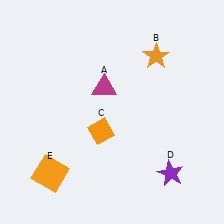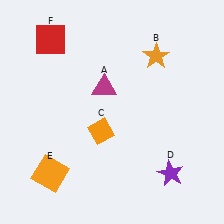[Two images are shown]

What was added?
A red square (F) was added in Image 2.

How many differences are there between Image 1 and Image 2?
There is 1 difference between the two images.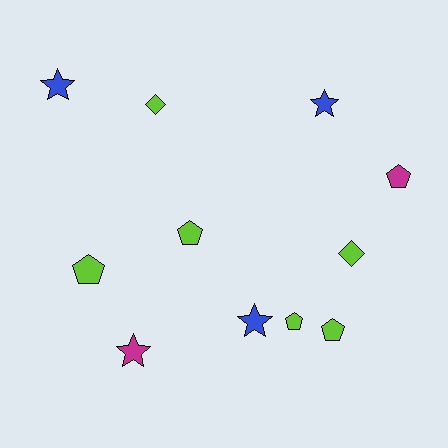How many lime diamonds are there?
There are 2 lime diamonds.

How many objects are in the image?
There are 11 objects.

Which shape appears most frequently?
Pentagon, with 5 objects.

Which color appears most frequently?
Lime, with 6 objects.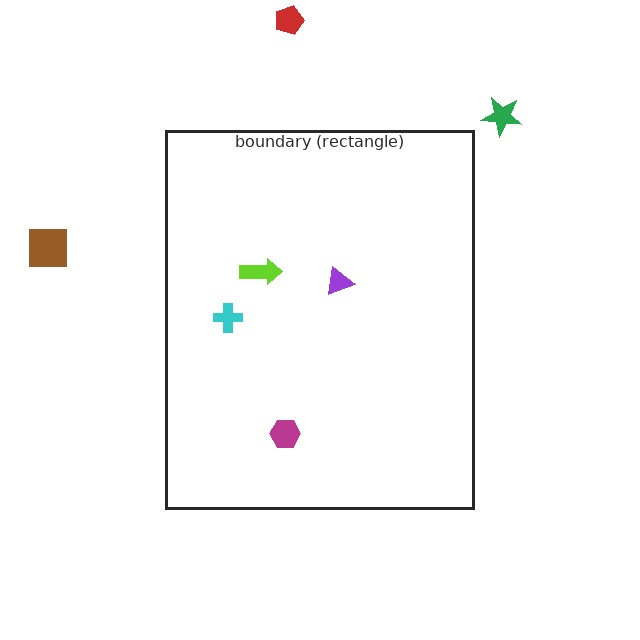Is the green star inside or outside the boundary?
Outside.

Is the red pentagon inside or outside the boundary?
Outside.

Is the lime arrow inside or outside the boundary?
Inside.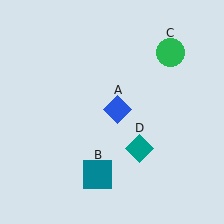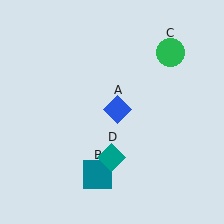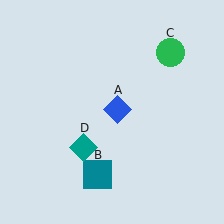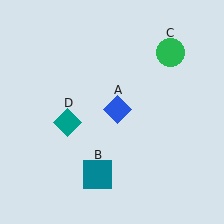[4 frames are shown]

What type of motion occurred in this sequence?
The teal diamond (object D) rotated clockwise around the center of the scene.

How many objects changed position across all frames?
1 object changed position: teal diamond (object D).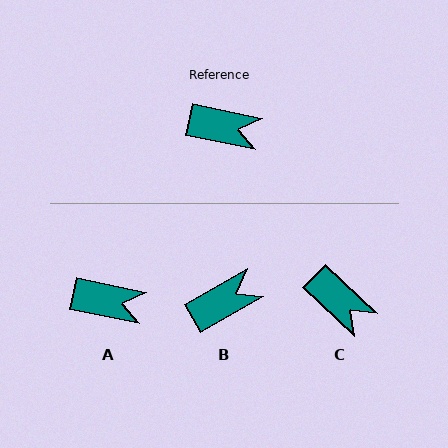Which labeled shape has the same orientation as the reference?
A.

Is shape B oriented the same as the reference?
No, it is off by about 41 degrees.